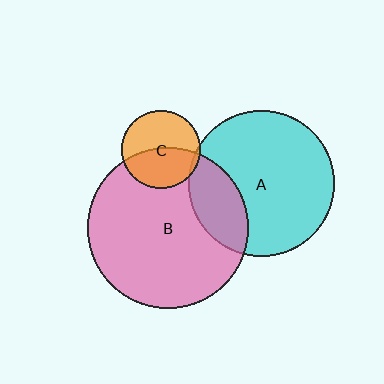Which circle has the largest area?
Circle B (pink).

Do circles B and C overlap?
Yes.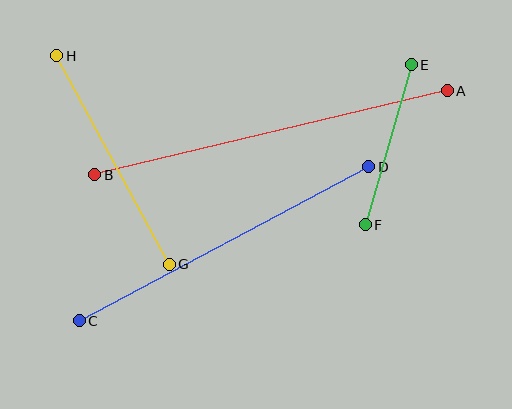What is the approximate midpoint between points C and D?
The midpoint is at approximately (224, 244) pixels.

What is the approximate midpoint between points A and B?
The midpoint is at approximately (271, 133) pixels.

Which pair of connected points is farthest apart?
Points A and B are farthest apart.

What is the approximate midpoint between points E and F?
The midpoint is at approximately (388, 145) pixels.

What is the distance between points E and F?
The distance is approximately 166 pixels.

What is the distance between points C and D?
The distance is approximately 328 pixels.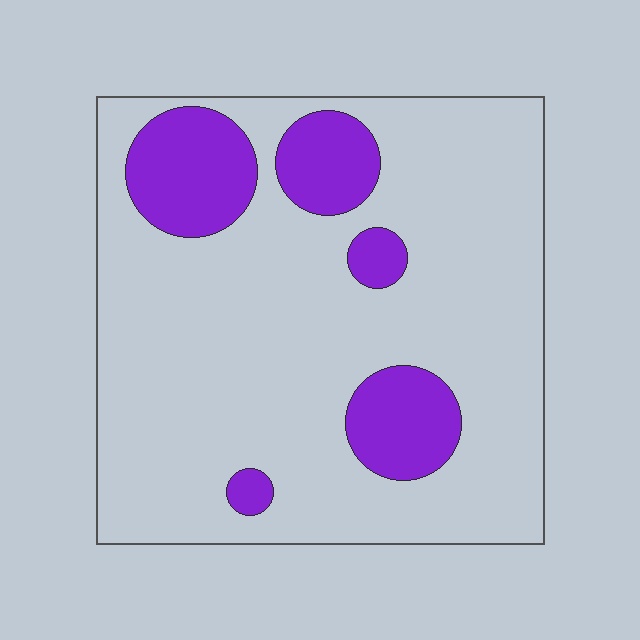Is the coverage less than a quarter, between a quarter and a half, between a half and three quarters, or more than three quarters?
Less than a quarter.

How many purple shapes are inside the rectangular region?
5.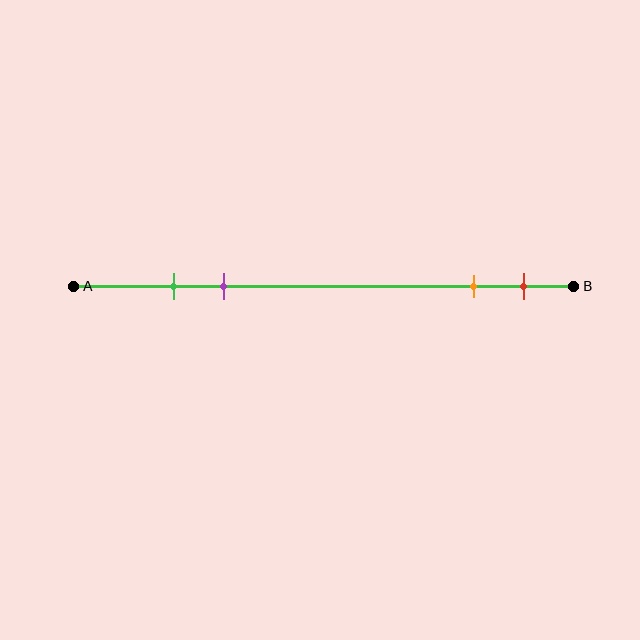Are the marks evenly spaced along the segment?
No, the marks are not evenly spaced.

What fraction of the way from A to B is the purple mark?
The purple mark is approximately 30% (0.3) of the way from A to B.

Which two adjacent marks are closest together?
The green and purple marks are the closest adjacent pair.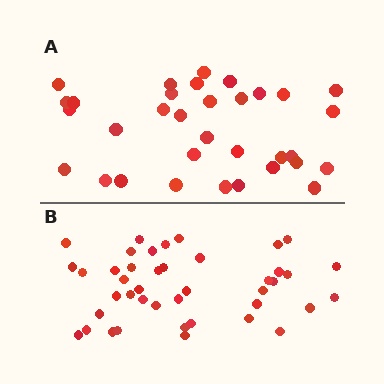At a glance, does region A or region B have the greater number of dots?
Region B (the bottom region) has more dots.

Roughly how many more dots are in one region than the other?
Region B has roughly 8 or so more dots than region A.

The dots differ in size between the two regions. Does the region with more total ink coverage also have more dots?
No. Region A has more total ink coverage because its dots are larger, but region B actually contains more individual dots. Total area can be misleading — the number of items is what matters here.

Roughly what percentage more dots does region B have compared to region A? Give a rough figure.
About 25% more.